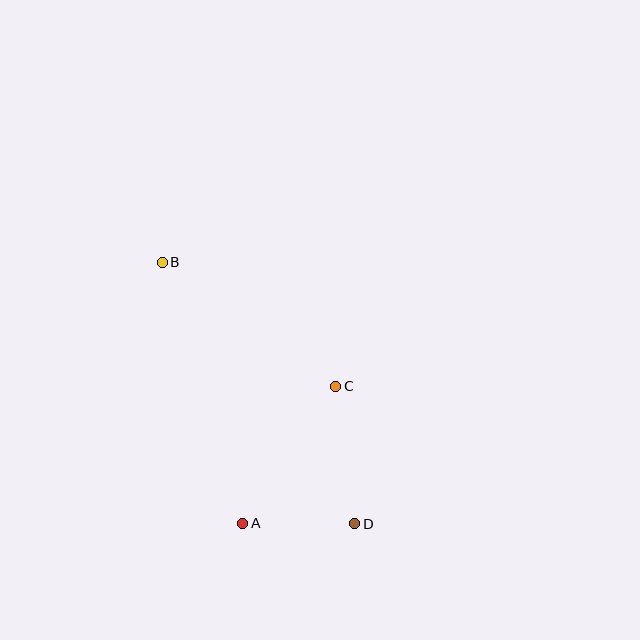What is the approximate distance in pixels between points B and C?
The distance between B and C is approximately 213 pixels.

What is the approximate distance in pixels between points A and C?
The distance between A and C is approximately 165 pixels.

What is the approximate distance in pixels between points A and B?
The distance between A and B is approximately 273 pixels.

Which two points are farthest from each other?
Points B and D are farthest from each other.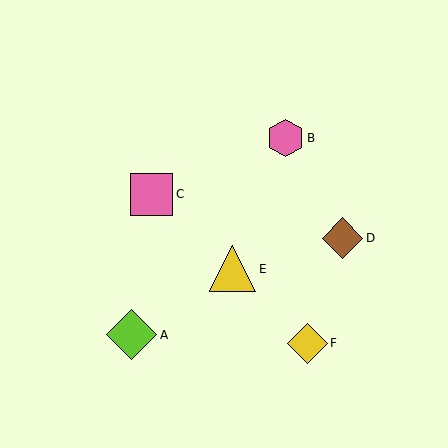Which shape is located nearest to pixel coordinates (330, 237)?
The brown diamond (labeled D) at (343, 238) is nearest to that location.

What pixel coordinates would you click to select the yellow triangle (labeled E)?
Click at (232, 269) to select the yellow triangle E.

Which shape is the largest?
The lime diamond (labeled A) is the largest.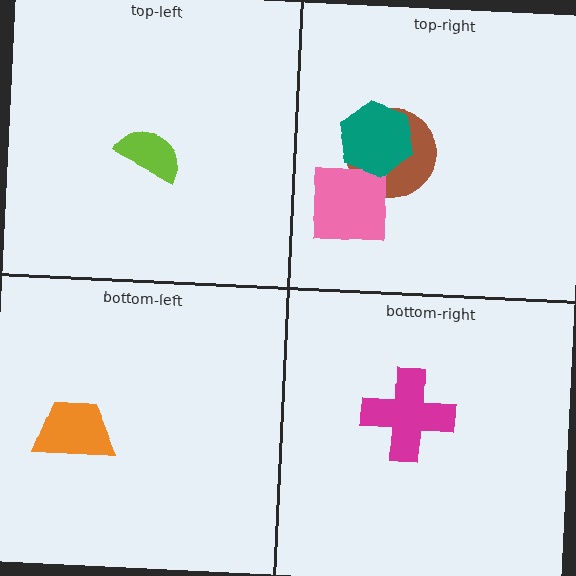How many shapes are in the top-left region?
1.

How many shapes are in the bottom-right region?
1.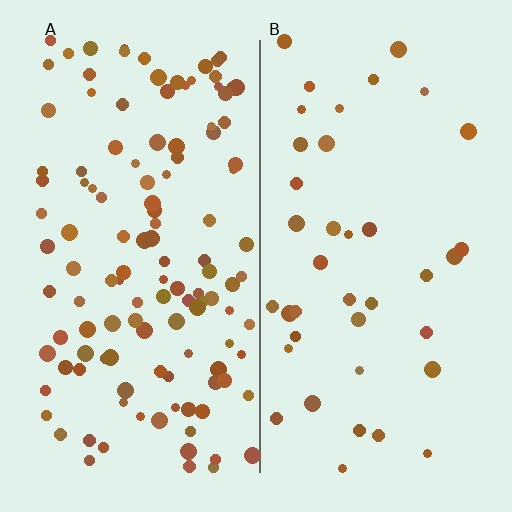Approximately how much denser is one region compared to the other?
Approximately 3.1× — region A over region B.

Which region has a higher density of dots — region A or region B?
A (the left).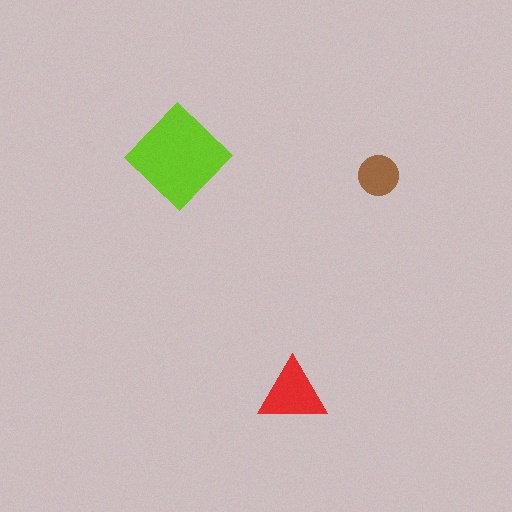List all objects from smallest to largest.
The brown circle, the red triangle, the lime diamond.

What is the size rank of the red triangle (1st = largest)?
2nd.